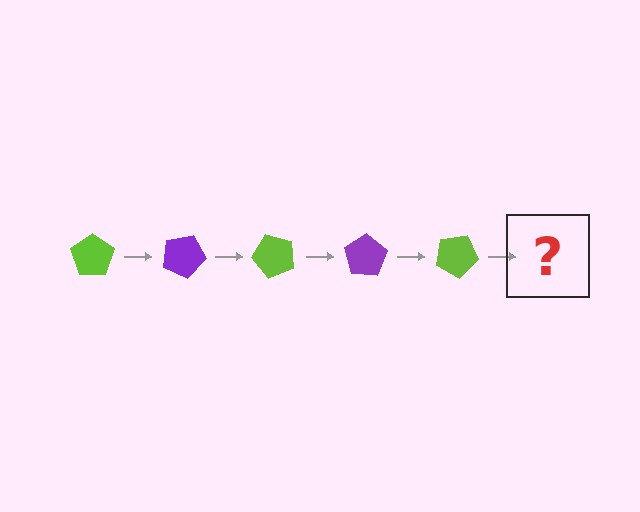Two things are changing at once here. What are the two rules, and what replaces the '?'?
The two rules are that it rotates 25 degrees each step and the color cycles through lime and purple. The '?' should be a purple pentagon, rotated 125 degrees from the start.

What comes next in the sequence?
The next element should be a purple pentagon, rotated 125 degrees from the start.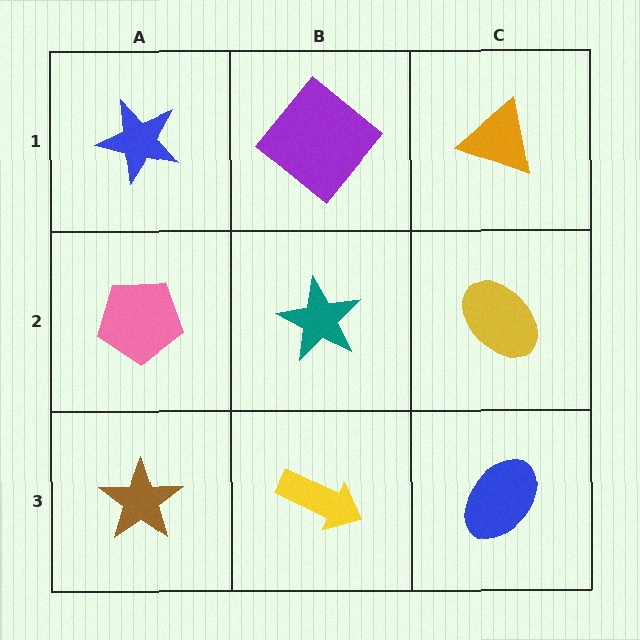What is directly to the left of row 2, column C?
A teal star.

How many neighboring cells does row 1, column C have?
2.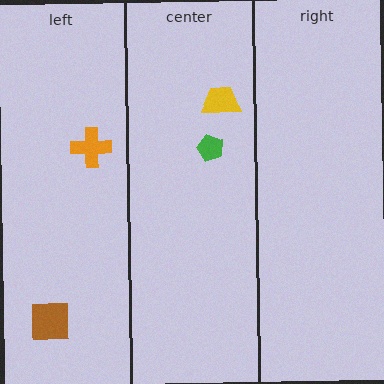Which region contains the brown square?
The left region.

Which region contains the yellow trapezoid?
The center region.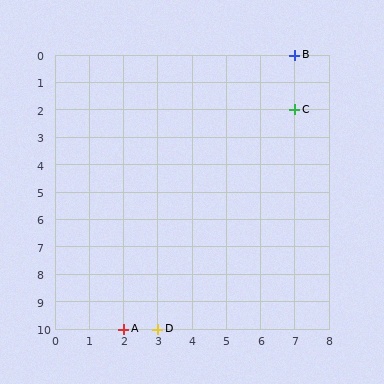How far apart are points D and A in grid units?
Points D and A are 1 column apart.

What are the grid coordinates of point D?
Point D is at grid coordinates (3, 10).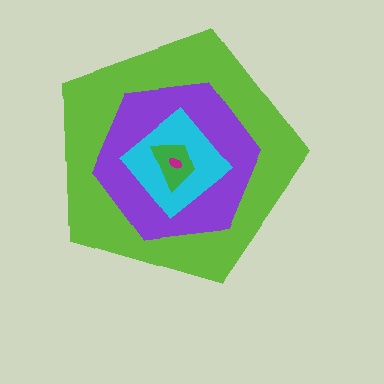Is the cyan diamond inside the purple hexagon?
Yes.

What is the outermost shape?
The lime pentagon.